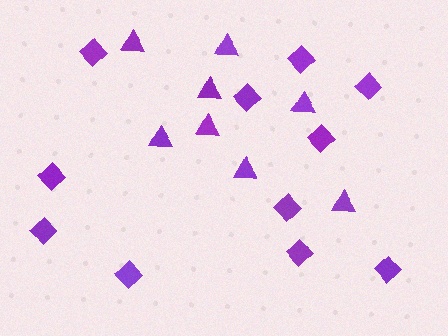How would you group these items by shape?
There are 2 groups: one group of diamonds (11) and one group of triangles (8).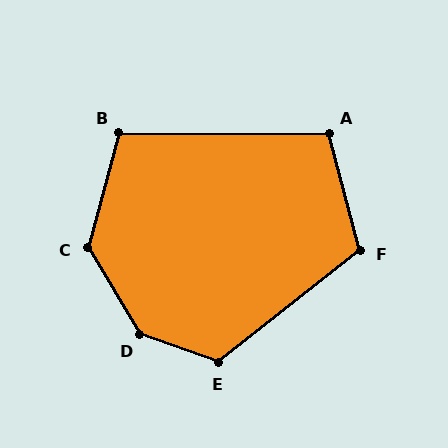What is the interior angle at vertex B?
Approximately 106 degrees (obtuse).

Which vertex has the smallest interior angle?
A, at approximately 105 degrees.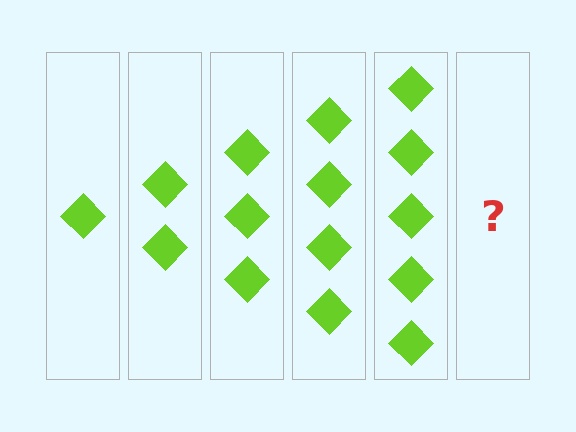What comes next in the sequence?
The next element should be 6 diamonds.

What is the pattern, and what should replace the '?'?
The pattern is that each step adds one more diamond. The '?' should be 6 diamonds.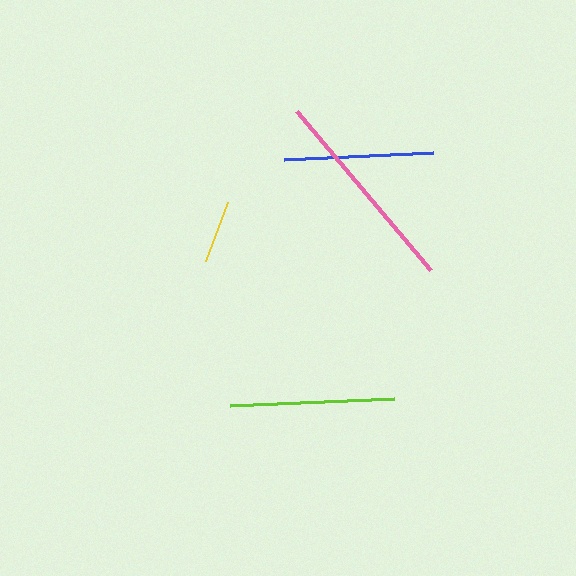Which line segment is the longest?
The pink line is the longest at approximately 208 pixels.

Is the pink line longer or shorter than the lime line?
The pink line is longer than the lime line.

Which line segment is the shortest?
The yellow line is the shortest at approximately 63 pixels.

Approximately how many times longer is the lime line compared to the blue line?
The lime line is approximately 1.1 times the length of the blue line.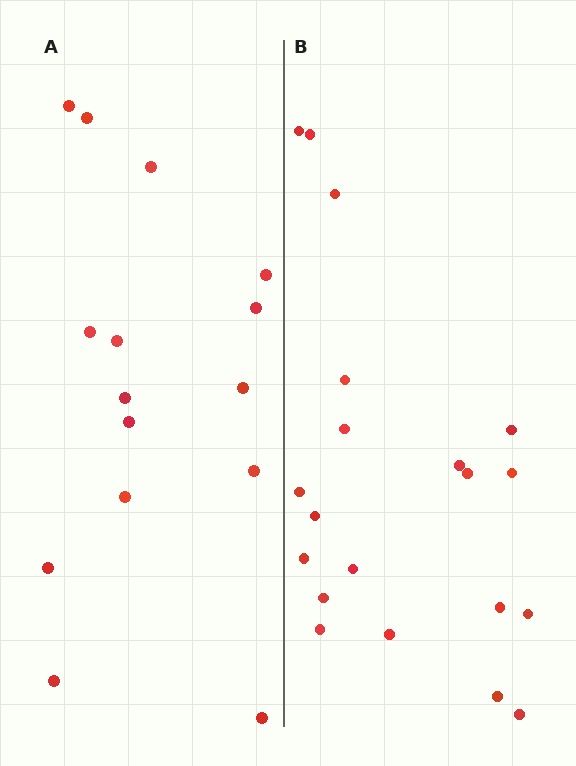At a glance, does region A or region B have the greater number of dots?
Region B (the right region) has more dots.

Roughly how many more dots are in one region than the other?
Region B has about 5 more dots than region A.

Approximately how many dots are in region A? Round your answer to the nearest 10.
About 20 dots. (The exact count is 15, which rounds to 20.)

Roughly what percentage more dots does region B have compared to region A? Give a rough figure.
About 35% more.